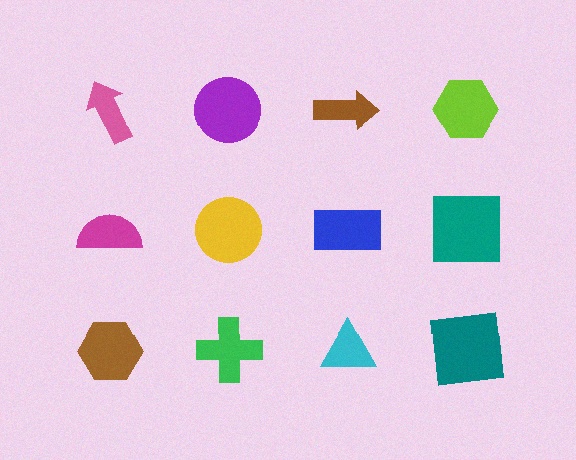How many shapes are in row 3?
4 shapes.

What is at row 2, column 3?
A blue rectangle.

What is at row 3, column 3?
A cyan triangle.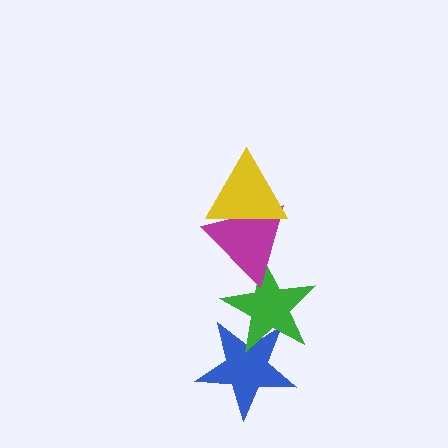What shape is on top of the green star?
The magenta triangle is on top of the green star.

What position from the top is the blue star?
The blue star is 4th from the top.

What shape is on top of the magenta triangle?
The yellow triangle is on top of the magenta triangle.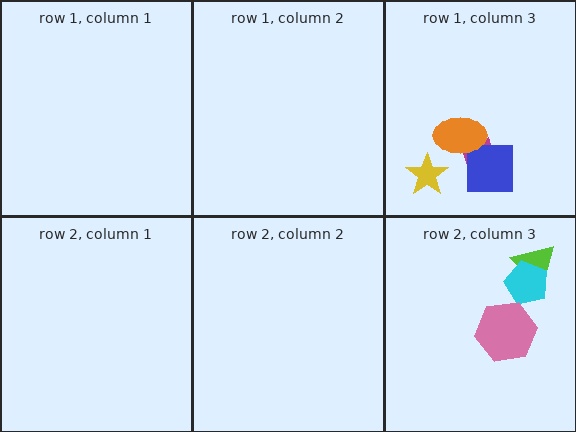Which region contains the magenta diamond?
The row 1, column 3 region.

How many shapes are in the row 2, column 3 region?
3.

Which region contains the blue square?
The row 1, column 3 region.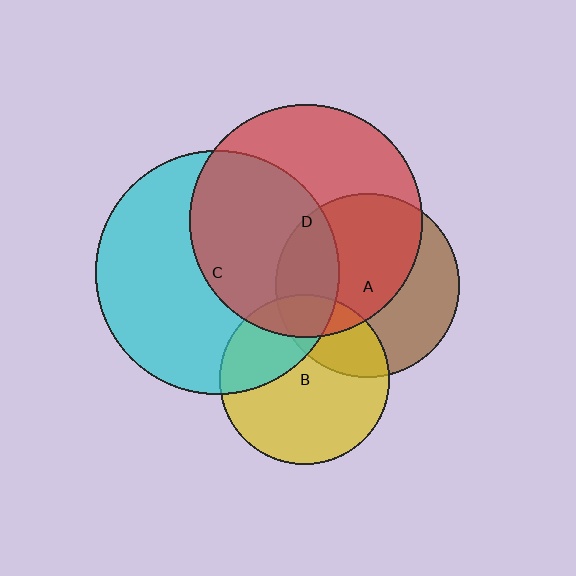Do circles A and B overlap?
Yes.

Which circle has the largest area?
Circle C (cyan).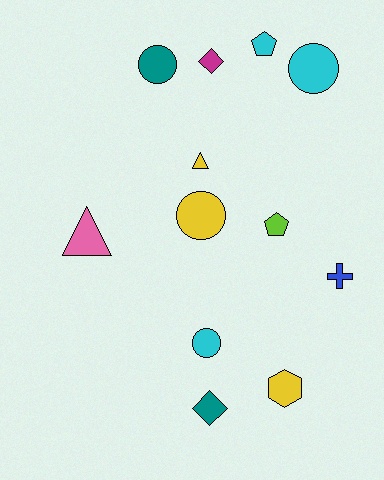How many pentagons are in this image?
There are 2 pentagons.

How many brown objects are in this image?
There are no brown objects.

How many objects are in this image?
There are 12 objects.